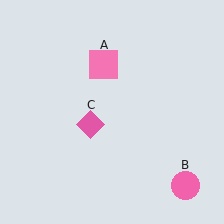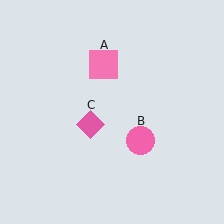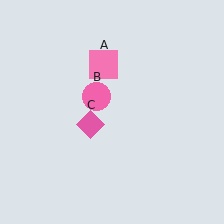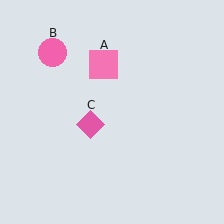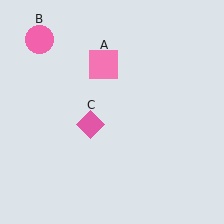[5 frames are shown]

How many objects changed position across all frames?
1 object changed position: pink circle (object B).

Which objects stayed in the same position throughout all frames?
Pink square (object A) and pink diamond (object C) remained stationary.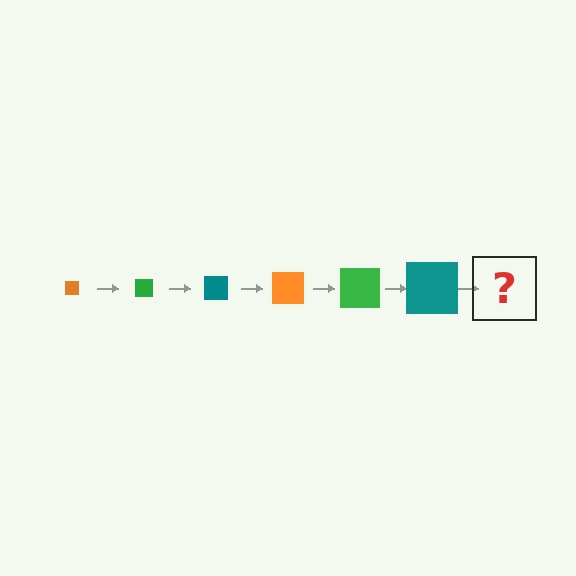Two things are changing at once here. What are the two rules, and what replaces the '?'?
The two rules are that the square grows larger each step and the color cycles through orange, green, and teal. The '?' should be an orange square, larger than the previous one.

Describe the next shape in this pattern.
It should be an orange square, larger than the previous one.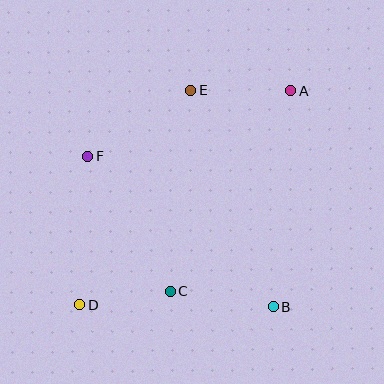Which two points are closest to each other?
Points C and D are closest to each other.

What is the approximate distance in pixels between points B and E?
The distance between B and E is approximately 232 pixels.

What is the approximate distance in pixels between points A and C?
The distance between A and C is approximately 234 pixels.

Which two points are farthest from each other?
Points A and D are farthest from each other.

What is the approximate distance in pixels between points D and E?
The distance between D and E is approximately 242 pixels.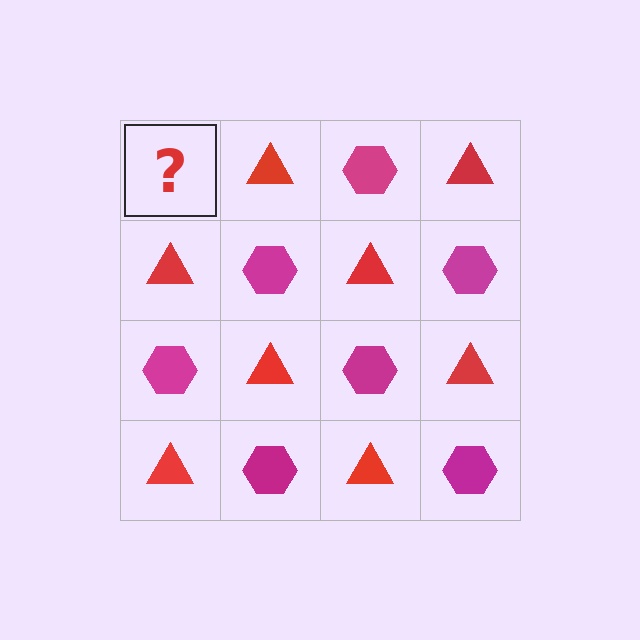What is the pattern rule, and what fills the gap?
The rule is that it alternates magenta hexagon and red triangle in a checkerboard pattern. The gap should be filled with a magenta hexagon.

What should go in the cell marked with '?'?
The missing cell should contain a magenta hexagon.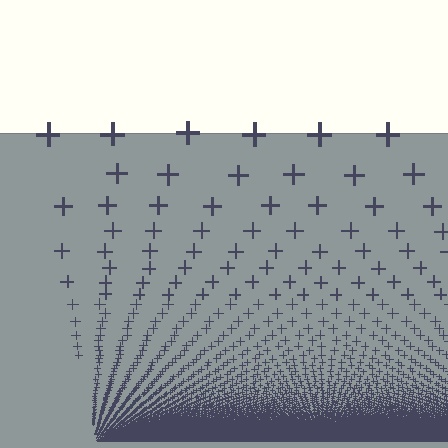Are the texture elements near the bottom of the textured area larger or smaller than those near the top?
Smaller. The gradient is inverted — elements near the bottom are smaller and denser.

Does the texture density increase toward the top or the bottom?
Density increases toward the bottom.